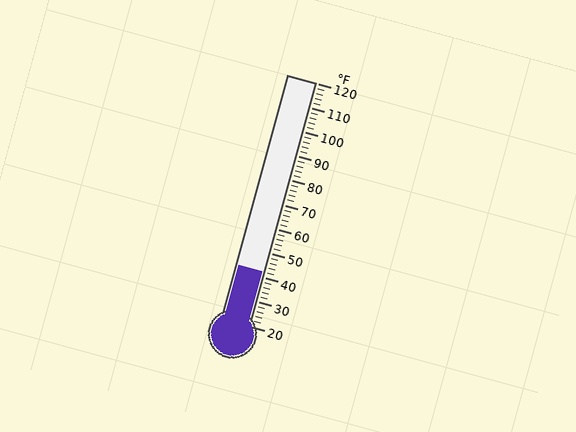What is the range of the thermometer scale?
The thermometer scale ranges from 20°F to 120°F.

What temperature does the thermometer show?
The thermometer shows approximately 42°F.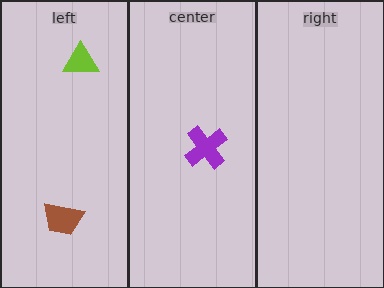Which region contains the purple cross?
The center region.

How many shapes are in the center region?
1.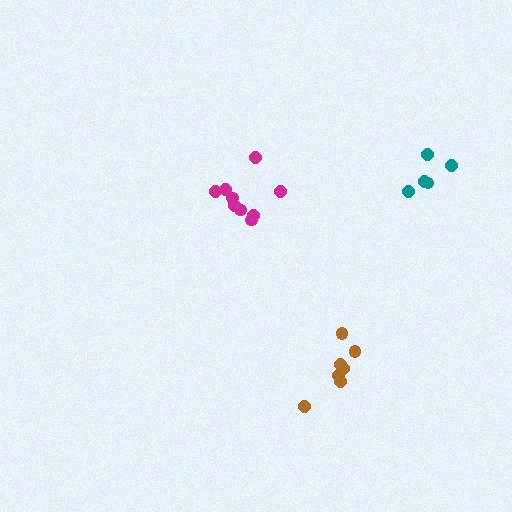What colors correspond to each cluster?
The clusters are colored: magenta, brown, teal.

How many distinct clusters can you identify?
There are 3 distinct clusters.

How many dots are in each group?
Group 1: 9 dots, Group 2: 7 dots, Group 3: 5 dots (21 total).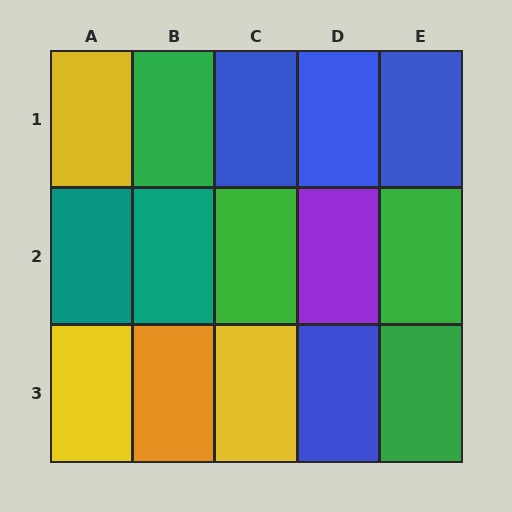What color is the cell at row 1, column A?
Yellow.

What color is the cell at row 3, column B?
Orange.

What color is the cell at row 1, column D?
Blue.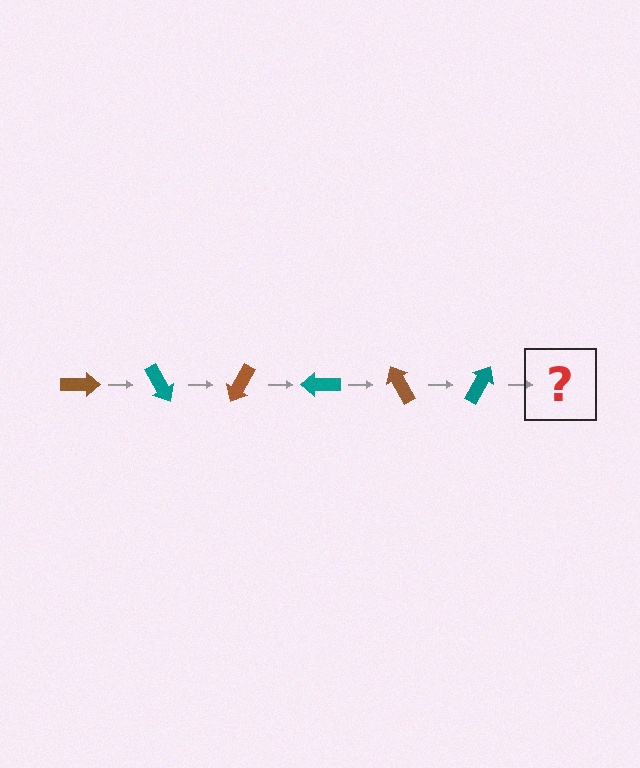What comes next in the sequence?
The next element should be a brown arrow, rotated 360 degrees from the start.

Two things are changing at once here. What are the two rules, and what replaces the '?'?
The two rules are that it rotates 60 degrees each step and the color cycles through brown and teal. The '?' should be a brown arrow, rotated 360 degrees from the start.